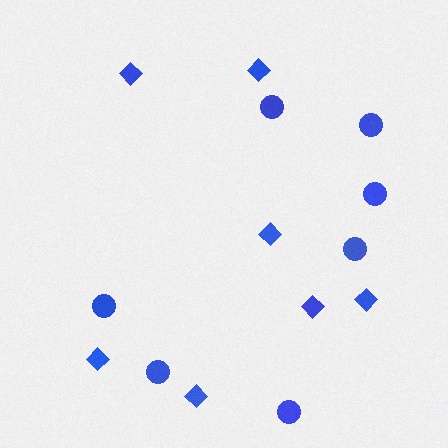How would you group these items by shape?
There are 2 groups: one group of diamonds (7) and one group of circles (7).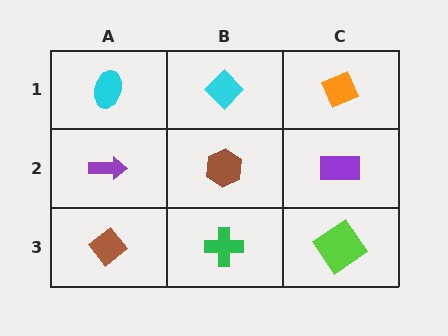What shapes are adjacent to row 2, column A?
A cyan ellipse (row 1, column A), a brown diamond (row 3, column A), a brown hexagon (row 2, column B).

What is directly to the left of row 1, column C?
A cyan diamond.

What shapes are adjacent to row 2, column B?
A cyan diamond (row 1, column B), a green cross (row 3, column B), a purple arrow (row 2, column A), a purple rectangle (row 2, column C).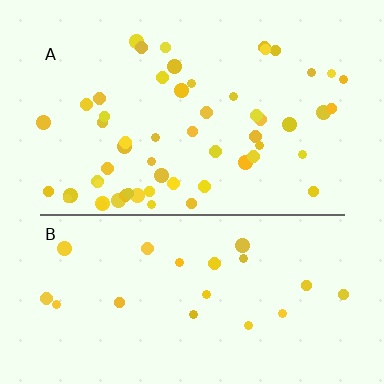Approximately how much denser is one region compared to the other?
Approximately 2.7× — region A over region B.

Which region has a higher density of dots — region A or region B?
A (the top).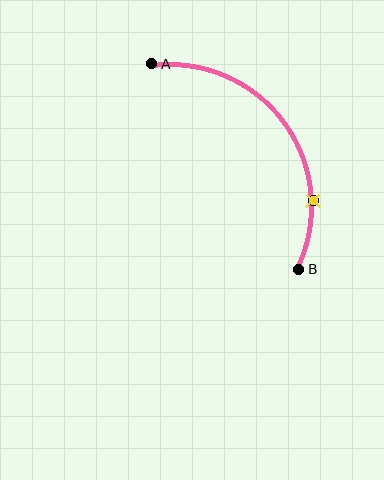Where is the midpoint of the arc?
The arc midpoint is the point on the curve farthest from the straight line joining A and B. It sits above and to the right of that line.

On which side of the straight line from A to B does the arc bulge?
The arc bulges above and to the right of the straight line connecting A and B.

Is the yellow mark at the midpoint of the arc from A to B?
No. The yellow mark lies on the arc but is closer to endpoint B. The arc midpoint would be at the point on the curve equidistant along the arc from both A and B.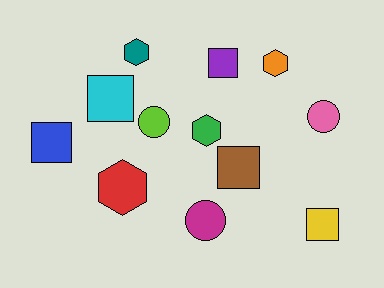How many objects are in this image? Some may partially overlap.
There are 12 objects.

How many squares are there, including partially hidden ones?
There are 5 squares.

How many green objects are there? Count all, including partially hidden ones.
There is 1 green object.